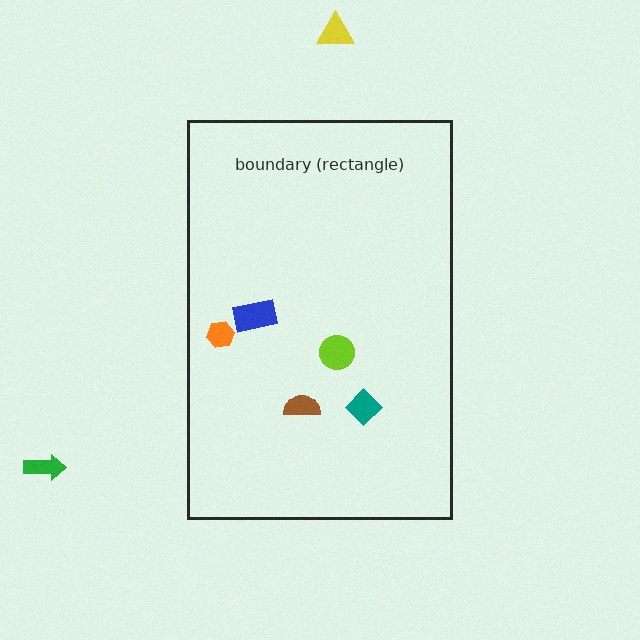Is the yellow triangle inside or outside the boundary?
Outside.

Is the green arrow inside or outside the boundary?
Outside.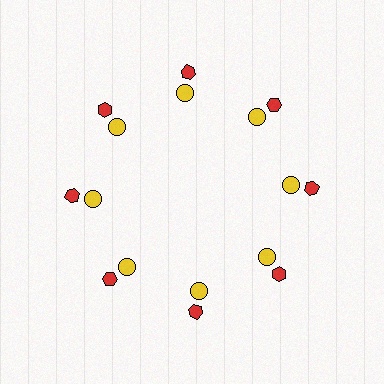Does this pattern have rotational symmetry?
Yes, this pattern has 8-fold rotational symmetry. It looks the same after rotating 45 degrees around the center.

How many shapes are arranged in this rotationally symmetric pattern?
There are 16 shapes, arranged in 8 groups of 2.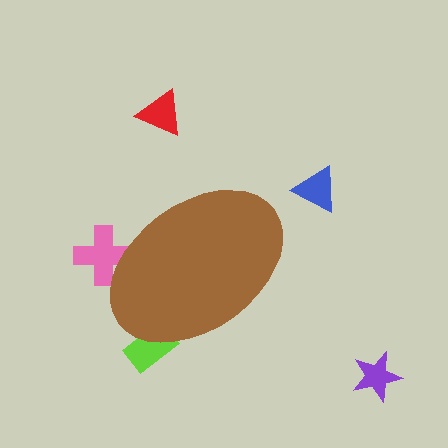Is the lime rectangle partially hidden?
Yes, the lime rectangle is partially hidden behind the brown ellipse.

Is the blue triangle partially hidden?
No, the blue triangle is fully visible.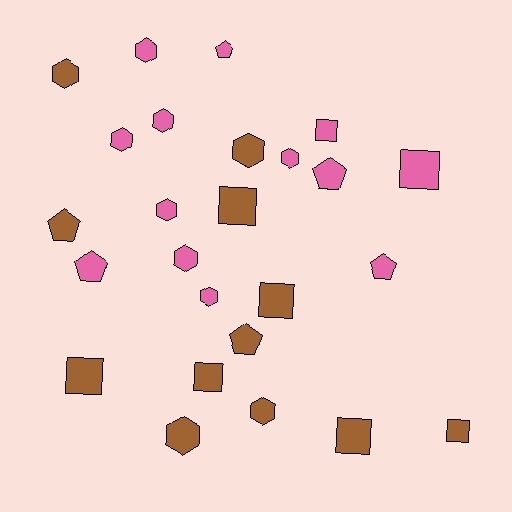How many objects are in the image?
There are 25 objects.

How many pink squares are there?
There are 2 pink squares.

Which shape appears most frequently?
Hexagon, with 11 objects.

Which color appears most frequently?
Pink, with 13 objects.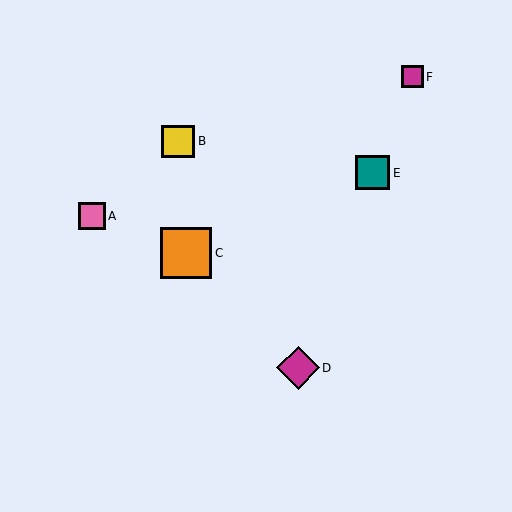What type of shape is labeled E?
Shape E is a teal square.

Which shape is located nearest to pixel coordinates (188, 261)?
The orange square (labeled C) at (186, 253) is nearest to that location.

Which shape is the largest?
The orange square (labeled C) is the largest.